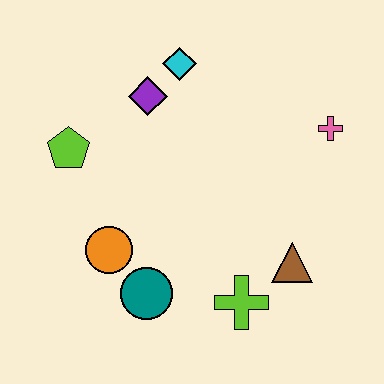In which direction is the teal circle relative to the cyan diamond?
The teal circle is below the cyan diamond.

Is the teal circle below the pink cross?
Yes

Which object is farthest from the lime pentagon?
The pink cross is farthest from the lime pentagon.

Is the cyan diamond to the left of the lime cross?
Yes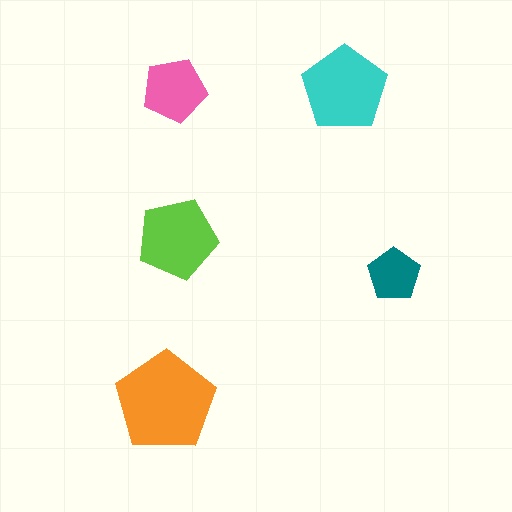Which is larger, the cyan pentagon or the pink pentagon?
The cyan one.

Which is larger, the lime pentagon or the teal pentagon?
The lime one.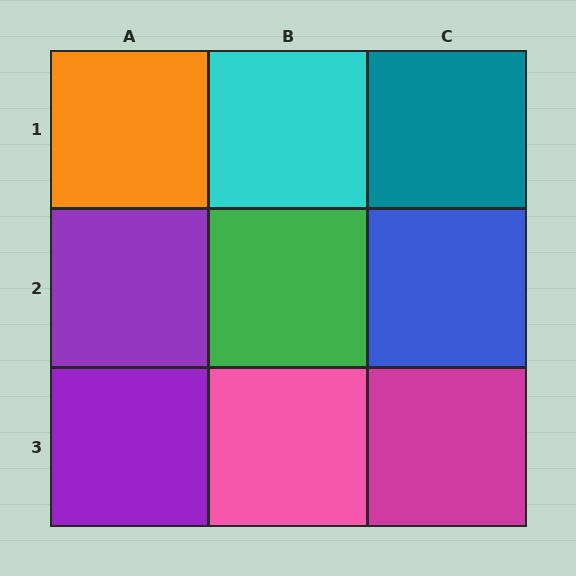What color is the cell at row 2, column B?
Green.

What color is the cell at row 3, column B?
Pink.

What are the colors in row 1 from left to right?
Orange, cyan, teal.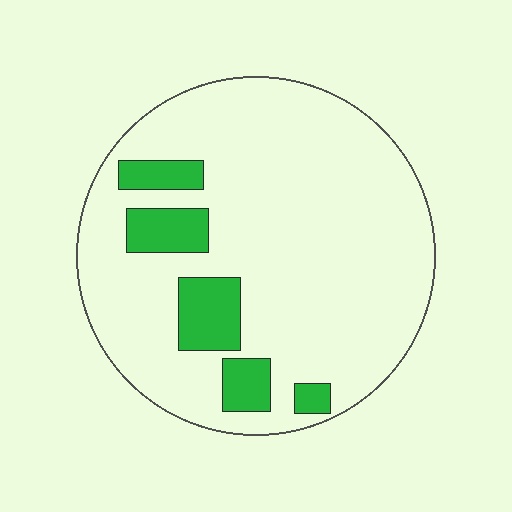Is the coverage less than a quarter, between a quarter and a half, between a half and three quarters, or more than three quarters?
Less than a quarter.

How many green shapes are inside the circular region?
5.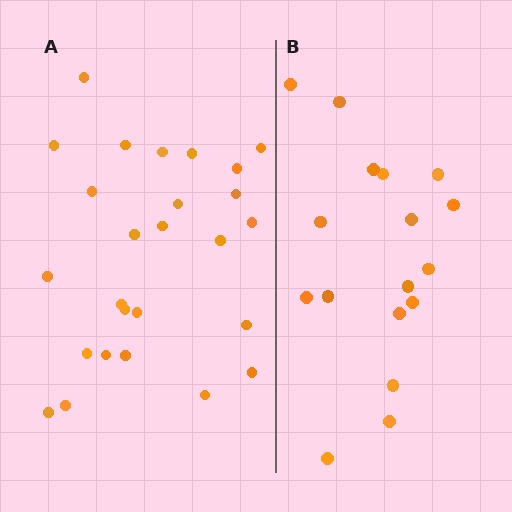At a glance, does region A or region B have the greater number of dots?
Region A (the left region) has more dots.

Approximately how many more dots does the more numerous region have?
Region A has roughly 8 or so more dots than region B.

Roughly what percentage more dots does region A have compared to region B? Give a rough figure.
About 55% more.